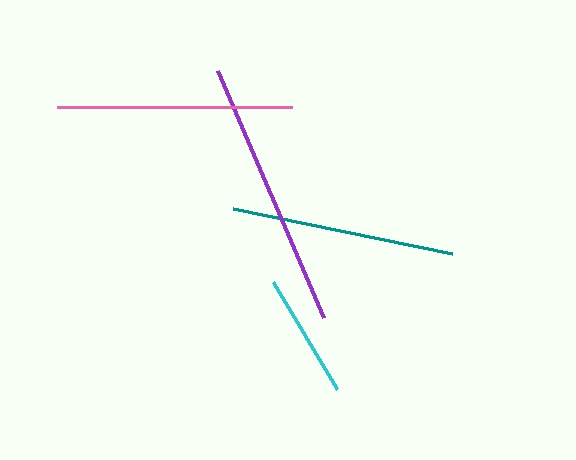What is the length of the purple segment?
The purple segment is approximately 269 pixels long.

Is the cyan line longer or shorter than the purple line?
The purple line is longer than the cyan line.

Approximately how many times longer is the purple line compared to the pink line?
The purple line is approximately 1.1 times the length of the pink line.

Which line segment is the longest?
The purple line is the longest at approximately 269 pixels.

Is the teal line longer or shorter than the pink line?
The pink line is longer than the teal line.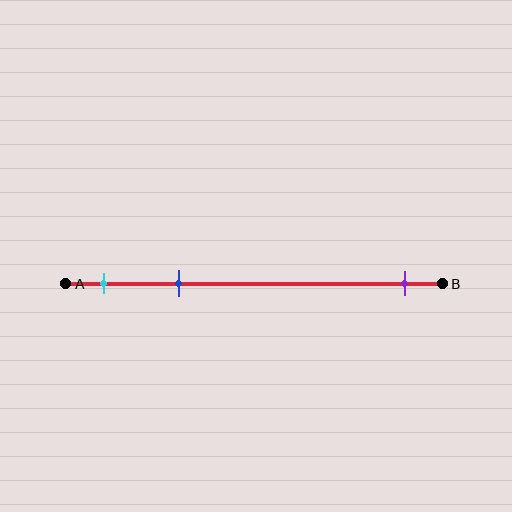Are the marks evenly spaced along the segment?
No, the marks are not evenly spaced.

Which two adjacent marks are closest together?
The cyan and blue marks are the closest adjacent pair.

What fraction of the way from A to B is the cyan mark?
The cyan mark is approximately 10% (0.1) of the way from A to B.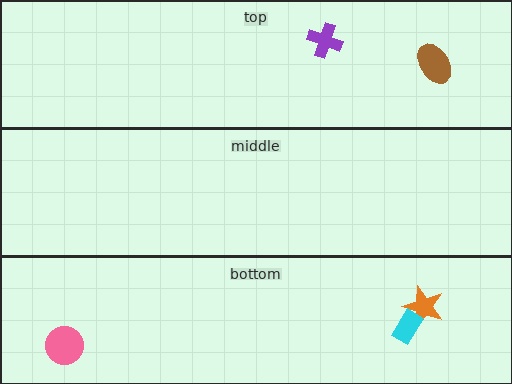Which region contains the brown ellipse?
The top region.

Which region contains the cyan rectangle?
The bottom region.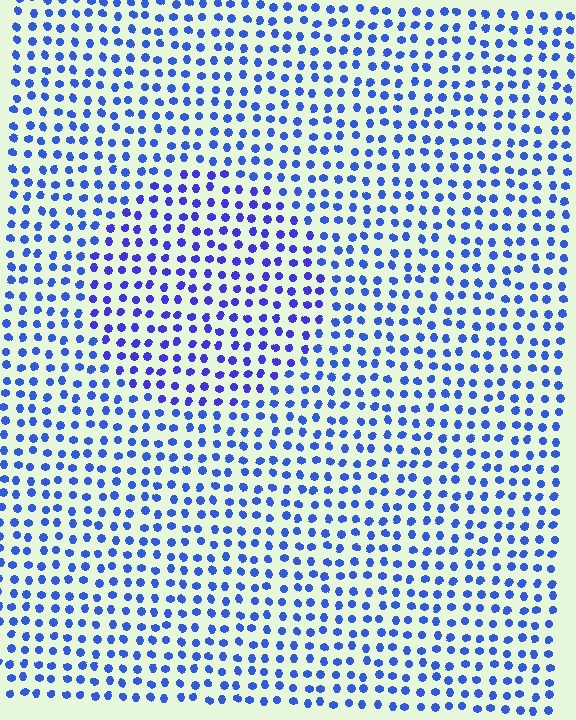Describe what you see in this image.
The image is filled with small blue elements in a uniform arrangement. A circle-shaped region is visible where the elements are tinted to a slightly different hue, forming a subtle color boundary.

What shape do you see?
I see a circle.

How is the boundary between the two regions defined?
The boundary is defined purely by a slight shift in hue (about 20 degrees). Spacing, size, and orientation are identical on both sides.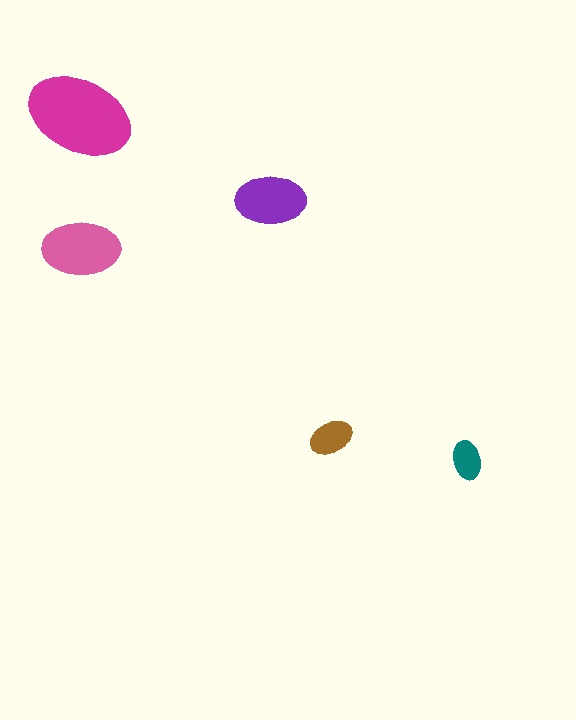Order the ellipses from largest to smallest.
the magenta one, the pink one, the purple one, the brown one, the teal one.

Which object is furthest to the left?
The magenta ellipse is leftmost.